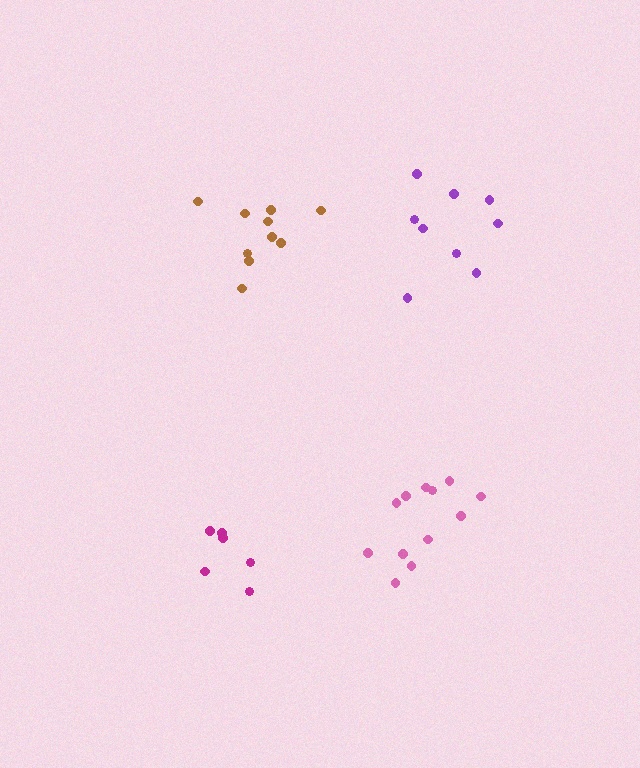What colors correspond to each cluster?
The clusters are colored: brown, purple, magenta, pink.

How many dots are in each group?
Group 1: 10 dots, Group 2: 9 dots, Group 3: 6 dots, Group 4: 12 dots (37 total).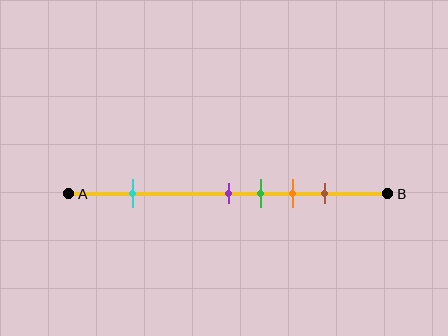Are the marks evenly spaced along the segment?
No, the marks are not evenly spaced.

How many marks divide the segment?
There are 5 marks dividing the segment.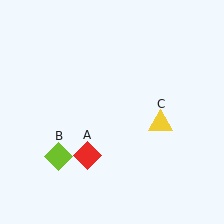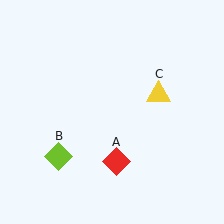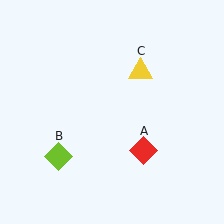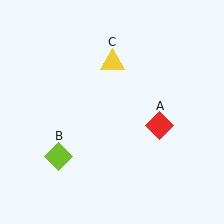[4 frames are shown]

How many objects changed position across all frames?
2 objects changed position: red diamond (object A), yellow triangle (object C).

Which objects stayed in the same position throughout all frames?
Lime diamond (object B) remained stationary.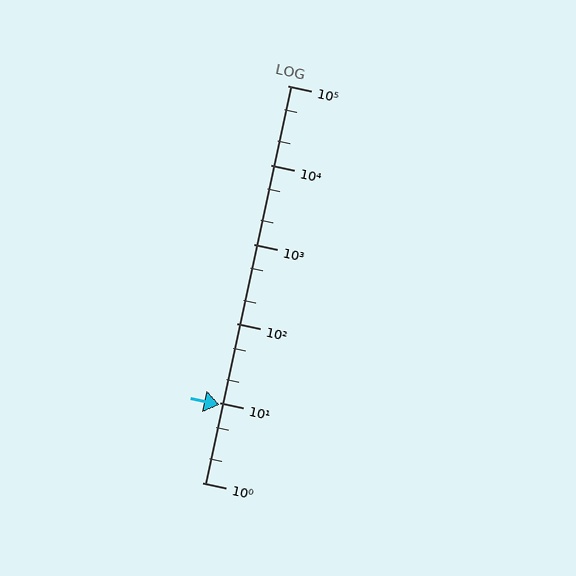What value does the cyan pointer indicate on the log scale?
The pointer indicates approximately 9.5.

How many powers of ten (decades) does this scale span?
The scale spans 5 decades, from 1 to 100000.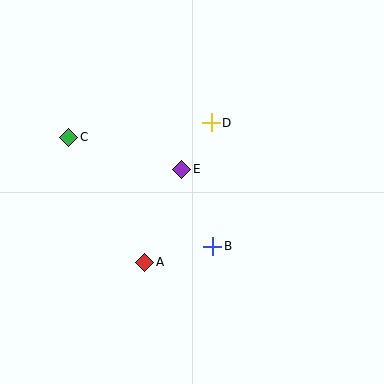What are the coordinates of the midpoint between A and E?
The midpoint between A and E is at (163, 216).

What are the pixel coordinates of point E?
Point E is at (182, 169).